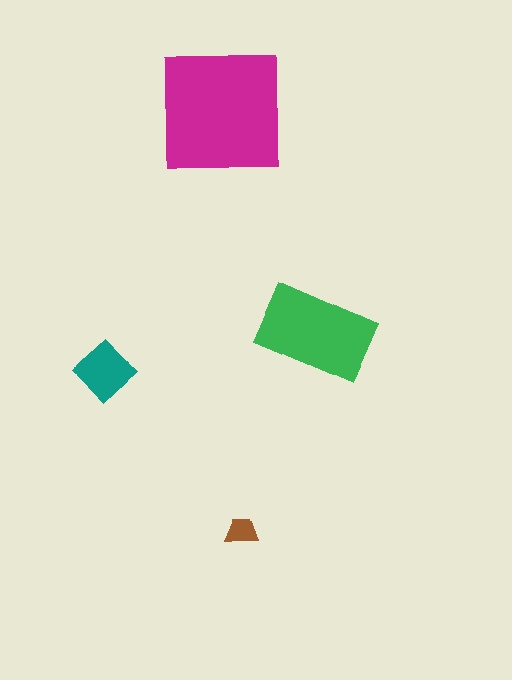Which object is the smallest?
The brown trapezoid.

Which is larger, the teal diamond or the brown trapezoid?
The teal diamond.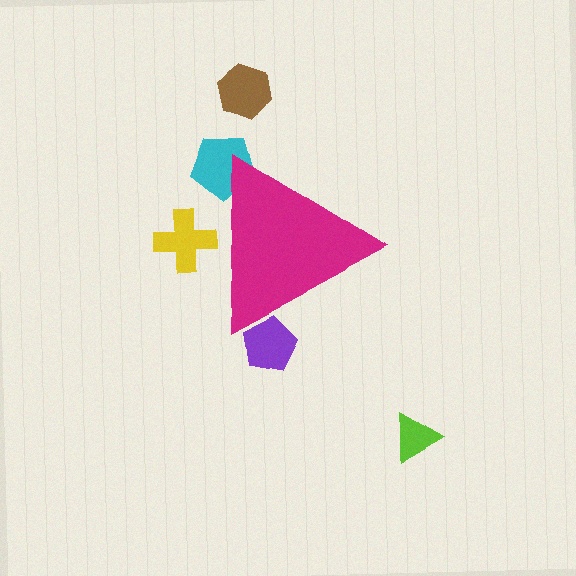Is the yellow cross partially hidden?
Yes, the yellow cross is partially hidden behind the magenta triangle.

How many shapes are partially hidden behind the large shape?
3 shapes are partially hidden.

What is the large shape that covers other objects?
A magenta triangle.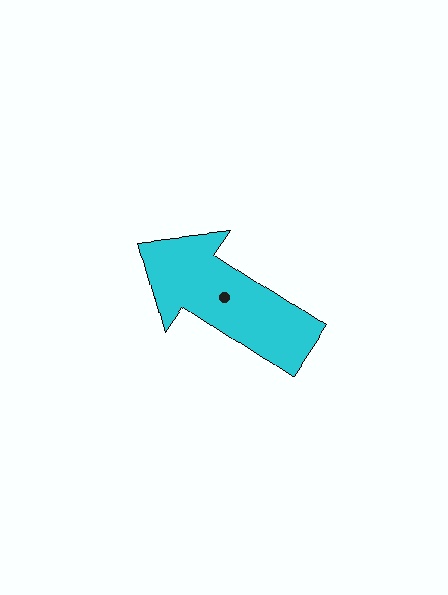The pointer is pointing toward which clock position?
Roughly 10 o'clock.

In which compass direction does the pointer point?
Northwest.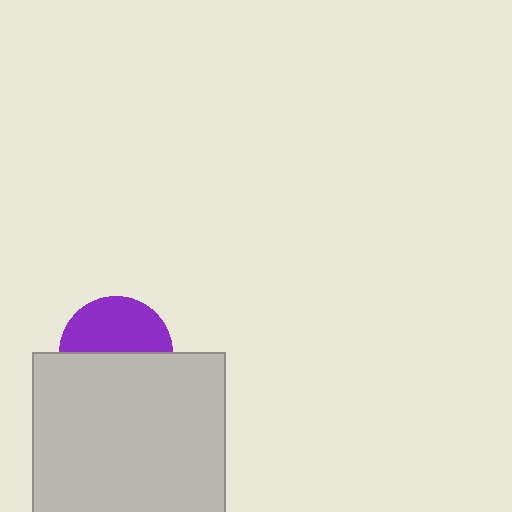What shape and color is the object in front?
The object in front is a light gray square.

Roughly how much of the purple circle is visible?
About half of it is visible (roughly 48%).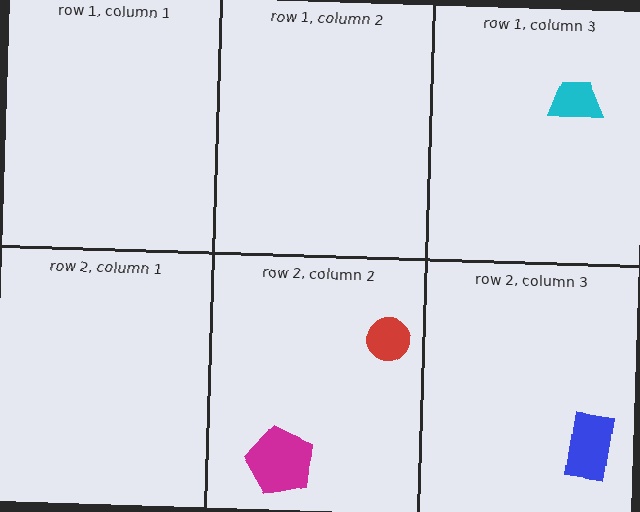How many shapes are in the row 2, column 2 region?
2.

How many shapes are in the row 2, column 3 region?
1.